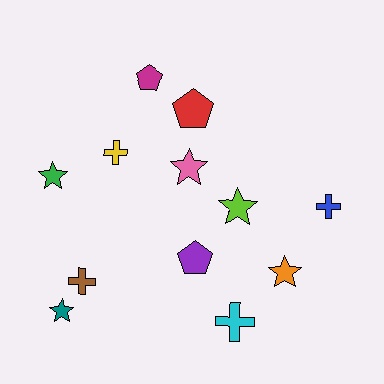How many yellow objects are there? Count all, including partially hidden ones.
There is 1 yellow object.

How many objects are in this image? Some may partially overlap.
There are 12 objects.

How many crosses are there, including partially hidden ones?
There are 4 crosses.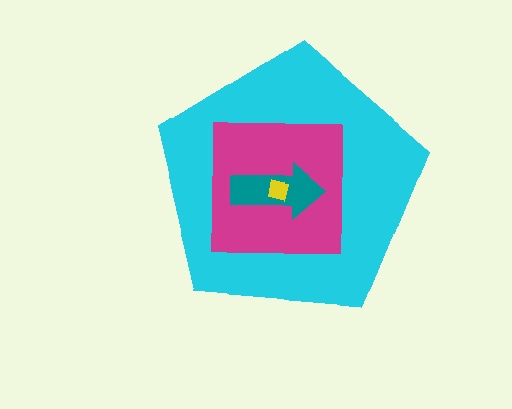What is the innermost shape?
The yellow square.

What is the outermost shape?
The cyan pentagon.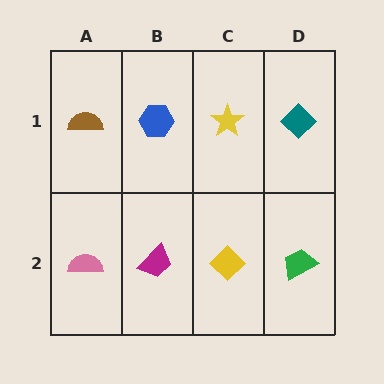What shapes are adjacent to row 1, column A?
A pink semicircle (row 2, column A), a blue hexagon (row 1, column B).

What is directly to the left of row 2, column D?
A yellow diamond.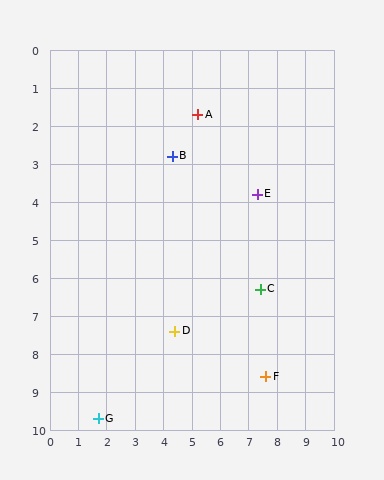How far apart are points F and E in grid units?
Points F and E are about 4.8 grid units apart.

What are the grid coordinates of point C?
Point C is at approximately (7.4, 6.3).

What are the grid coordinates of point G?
Point G is at approximately (1.7, 9.7).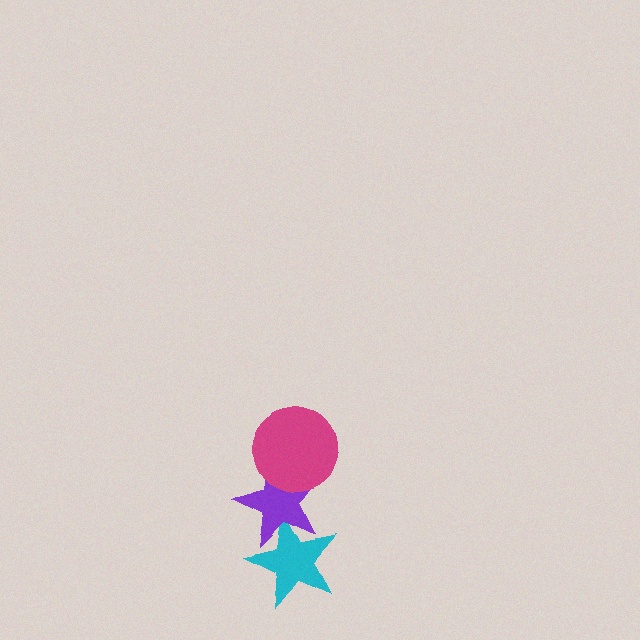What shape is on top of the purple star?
The magenta circle is on top of the purple star.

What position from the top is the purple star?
The purple star is 2nd from the top.